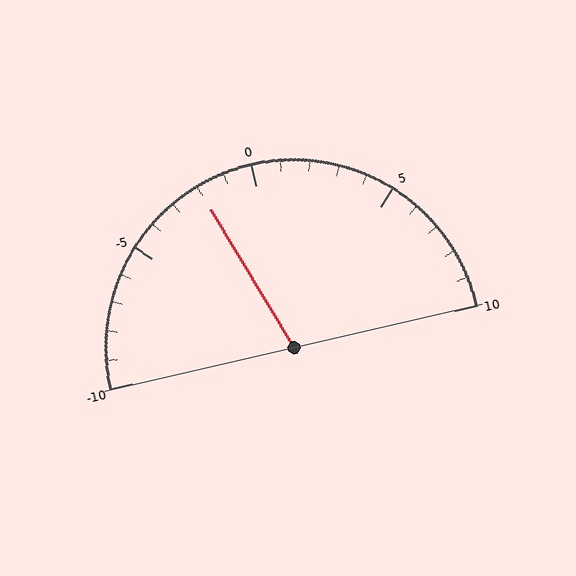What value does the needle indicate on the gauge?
The needle indicates approximately -2.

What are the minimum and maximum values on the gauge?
The gauge ranges from -10 to 10.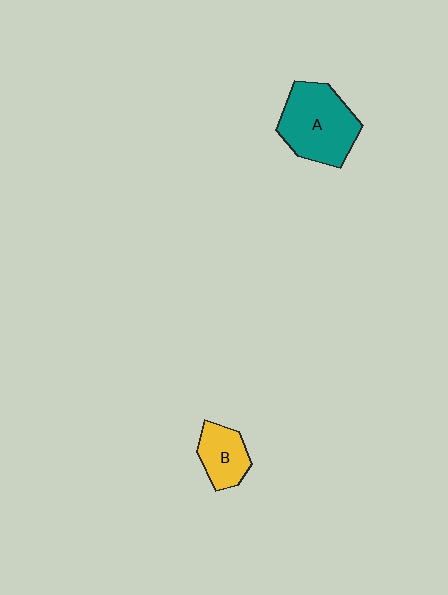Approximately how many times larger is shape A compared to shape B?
Approximately 1.9 times.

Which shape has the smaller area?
Shape B (yellow).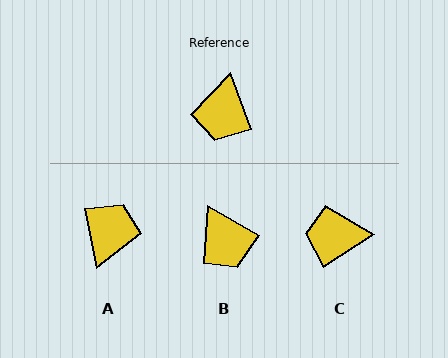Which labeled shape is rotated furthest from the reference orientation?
A, about 171 degrees away.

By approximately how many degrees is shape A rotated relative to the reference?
Approximately 171 degrees counter-clockwise.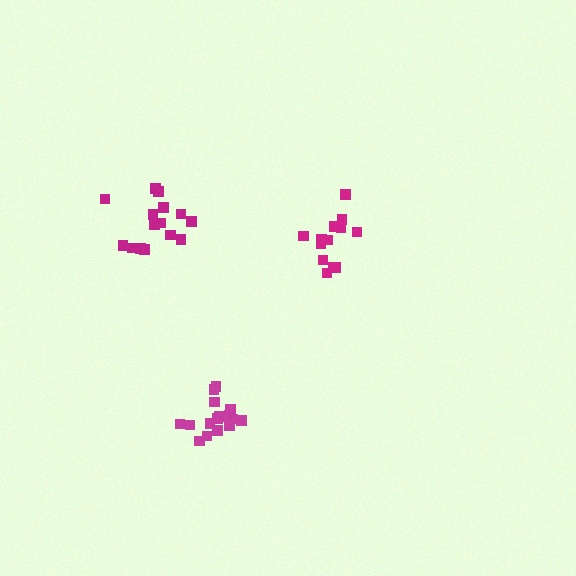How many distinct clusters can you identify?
There are 3 distinct clusters.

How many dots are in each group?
Group 1: 14 dots, Group 2: 17 dots, Group 3: 15 dots (46 total).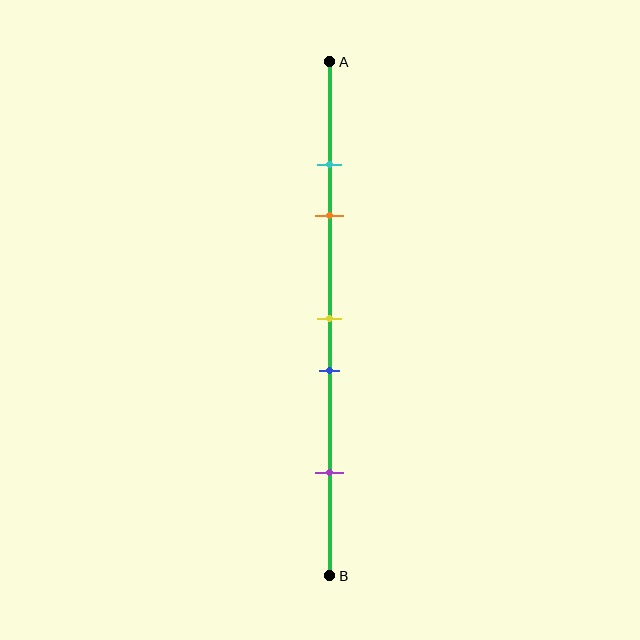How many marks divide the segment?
There are 5 marks dividing the segment.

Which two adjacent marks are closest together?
The cyan and orange marks are the closest adjacent pair.